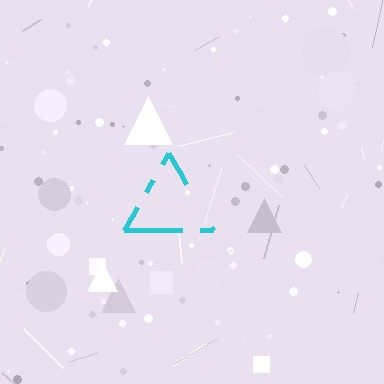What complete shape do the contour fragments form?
The contour fragments form a triangle.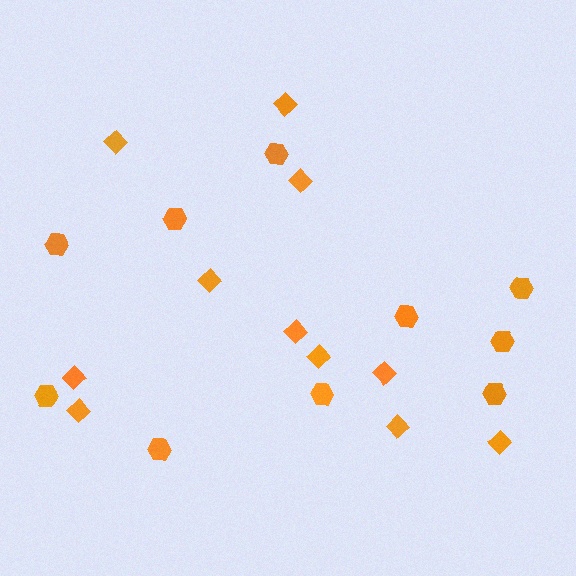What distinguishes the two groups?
There are 2 groups: one group of diamonds (11) and one group of hexagons (10).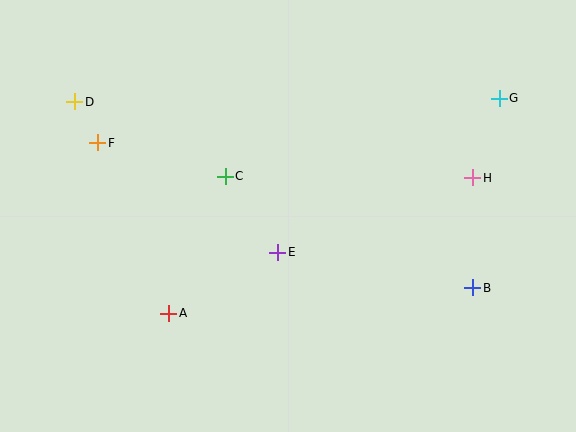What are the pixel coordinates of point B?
Point B is at (473, 288).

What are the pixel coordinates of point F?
Point F is at (98, 143).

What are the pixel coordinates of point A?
Point A is at (169, 313).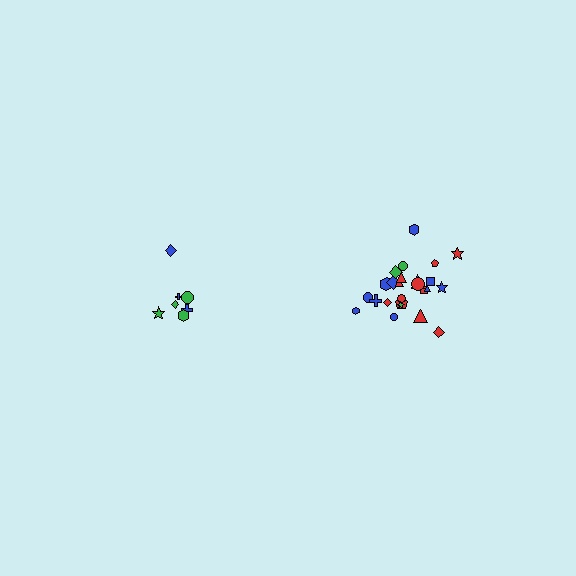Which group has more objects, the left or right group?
The right group.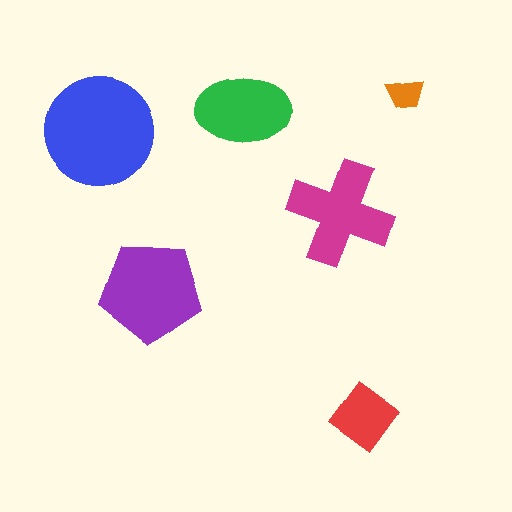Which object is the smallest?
The orange trapezoid.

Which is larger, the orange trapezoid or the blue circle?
The blue circle.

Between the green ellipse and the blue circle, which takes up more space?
The blue circle.